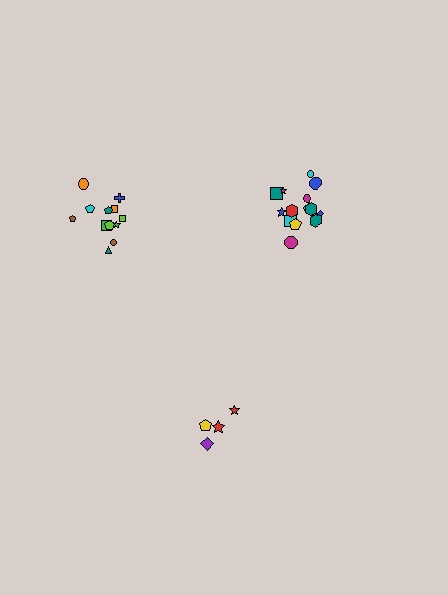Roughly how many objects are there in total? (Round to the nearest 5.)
Roughly 30 objects in total.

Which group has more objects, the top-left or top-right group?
The top-right group.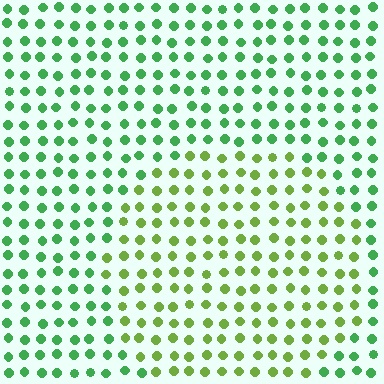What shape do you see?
I see a circle.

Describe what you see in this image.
The image is filled with small green elements in a uniform arrangement. A circle-shaped region is visible where the elements are tinted to a slightly different hue, forming a subtle color boundary.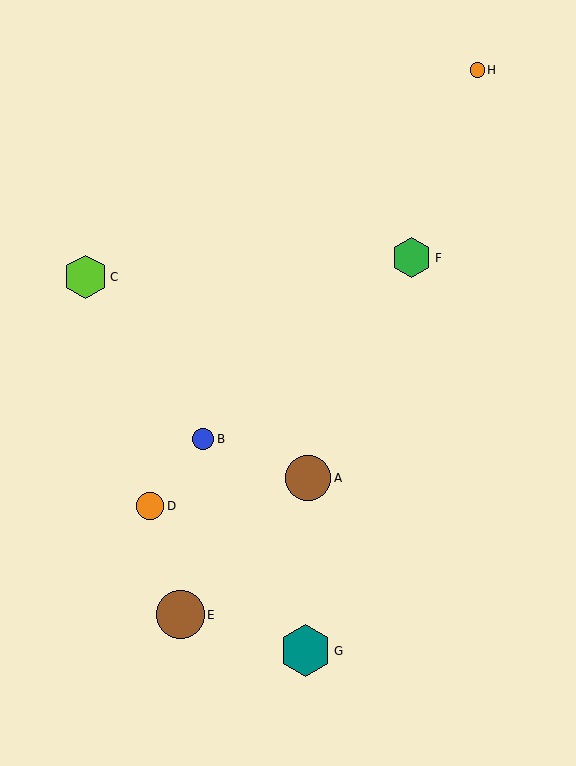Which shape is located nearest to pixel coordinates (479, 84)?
The orange circle (labeled H) at (477, 70) is nearest to that location.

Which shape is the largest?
The teal hexagon (labeled G) is the largest.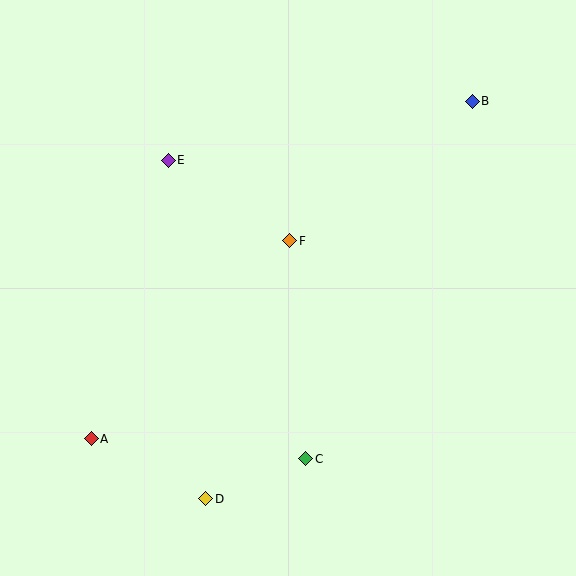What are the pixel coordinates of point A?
Point A is at (91, 439).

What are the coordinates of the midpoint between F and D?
The midpoint between F and D is at (248, 370).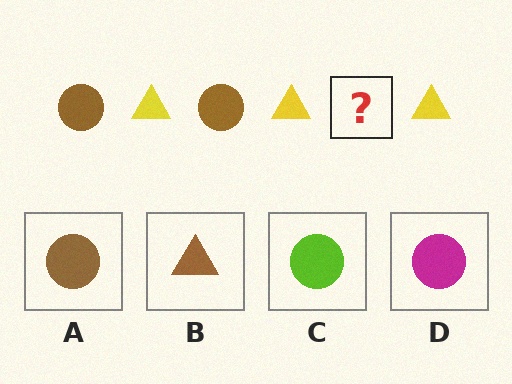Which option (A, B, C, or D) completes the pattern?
A.